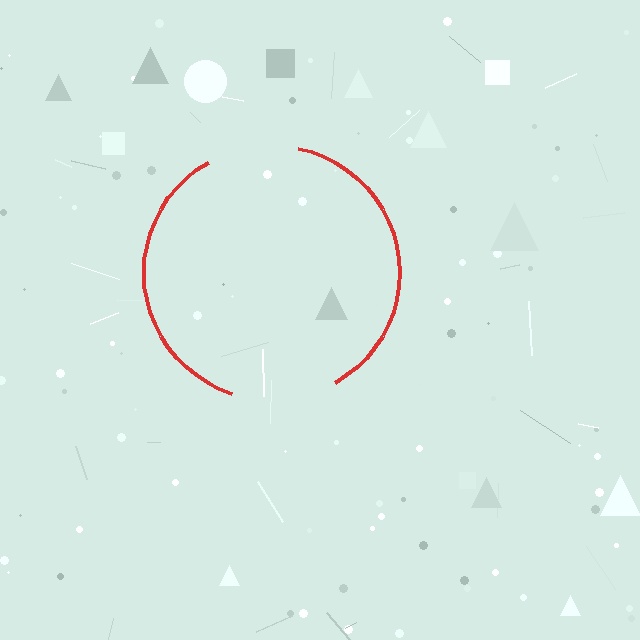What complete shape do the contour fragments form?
The contour fragments form a circle.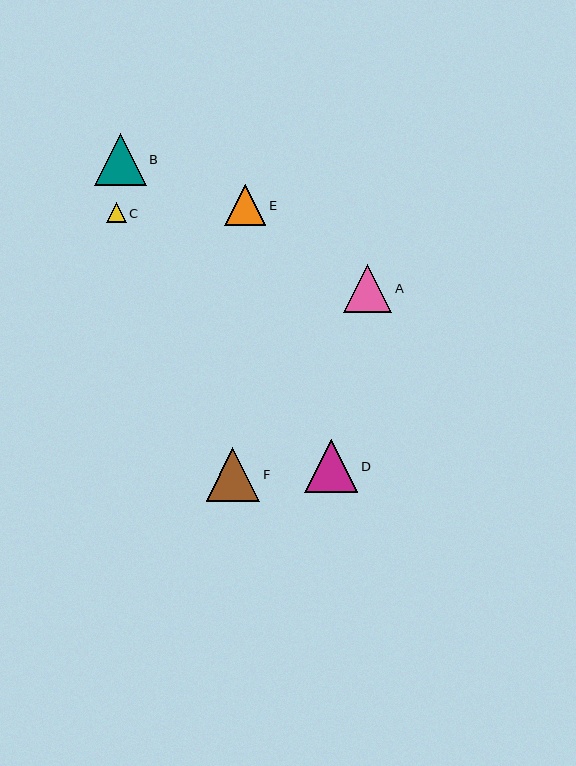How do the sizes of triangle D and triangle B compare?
Triangle D and triangle B are approximately the same size.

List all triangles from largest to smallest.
From largest to smallest: F, D, B, A, E, C.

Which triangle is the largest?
Triangle F is the largest with a size of approximately 53 pixels.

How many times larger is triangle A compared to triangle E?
Triangle A is approximately 1.2 times the size of triangle E.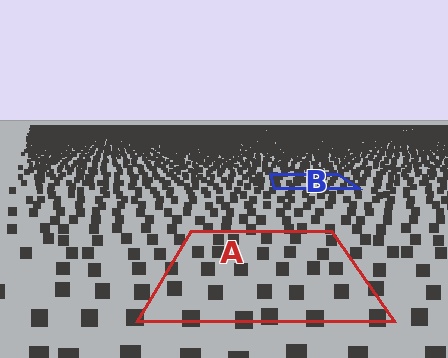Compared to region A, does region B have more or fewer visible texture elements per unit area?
Region B has more texture elements per unit area — they are packed more densely because it is farther away.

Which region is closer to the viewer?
Region A is closer. The texture elements there are larger and more spread out.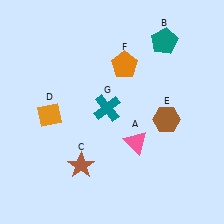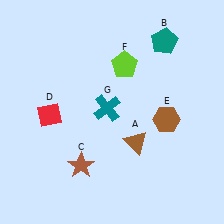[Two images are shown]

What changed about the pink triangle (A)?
In Image 1, A is pink. In Image 2, it changed to brown.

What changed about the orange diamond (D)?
In Image 1, D is orange. In Image 2, it changed to red.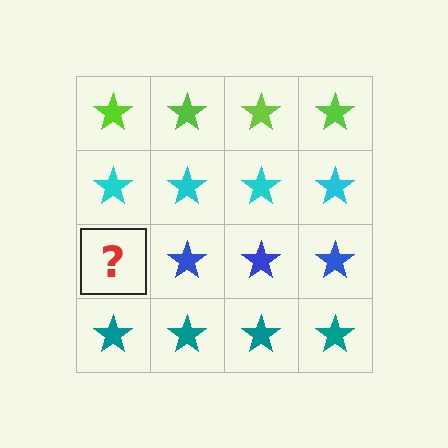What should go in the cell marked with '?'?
The missing cell should contain a blue star.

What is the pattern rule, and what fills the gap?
The rule is that each row has a consistent color. The gap should be filled with a blue star.